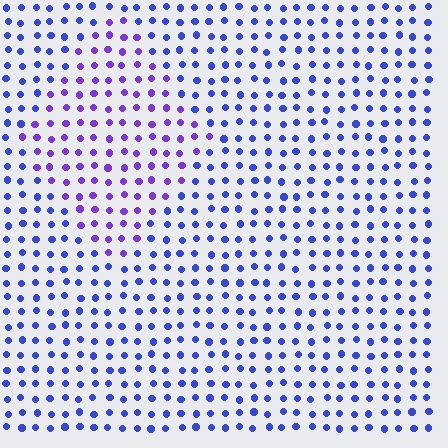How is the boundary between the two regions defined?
The boundary is defined purely by a slight shift in hue (about 35 degrees). Spacing, size, and orientation are identical on both sides.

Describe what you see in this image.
The image is filled with small blue elements in a uniform arrangement. A diamond-shaped region is visible where the elements are tinted to a slightly different hue, forming a subtle color boundary.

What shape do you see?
I see a diamond.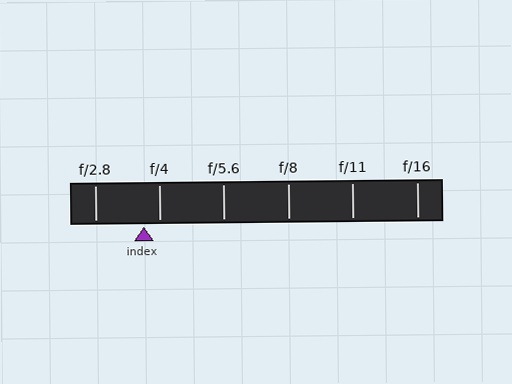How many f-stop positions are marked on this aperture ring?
There are 6 f-stop positions marked.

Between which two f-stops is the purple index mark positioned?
The index mark is between f/2.8 and f/4.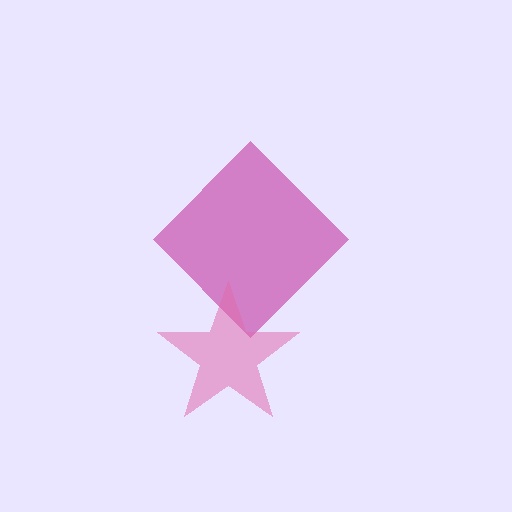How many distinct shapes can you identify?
There are 2 distinct shapes: a magenta diamond, a pink star.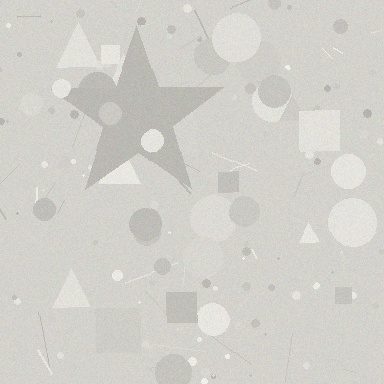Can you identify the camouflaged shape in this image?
The camouflaged shape is a star.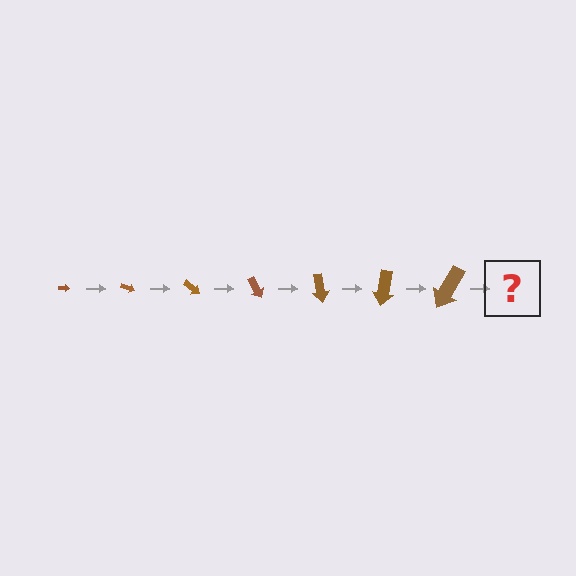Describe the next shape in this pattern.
It should be an arrow, larger than the previous one and rotated 140 degrees from the start.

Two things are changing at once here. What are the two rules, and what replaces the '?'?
The two rules are that the arrow grows larger each step and it rotates 20 degrees each step. The '?' should be an arrow, larger than the previous one and rotated 140 degrees from the start.